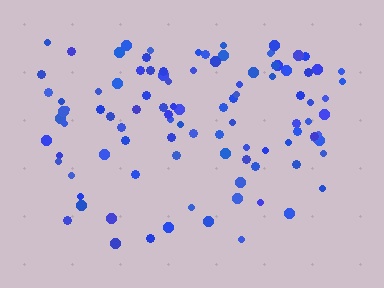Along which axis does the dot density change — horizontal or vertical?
Vertical.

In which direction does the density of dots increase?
From bottom to top, with the top side densest.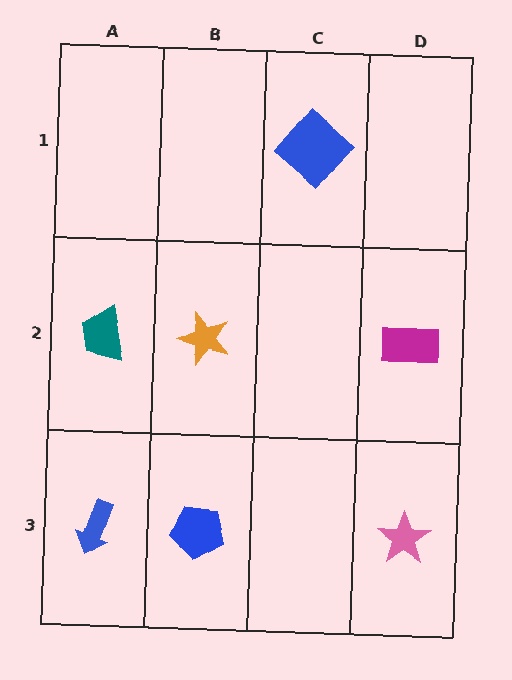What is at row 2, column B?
An orange star.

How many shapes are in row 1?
1 shape.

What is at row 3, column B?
A blue pentagon.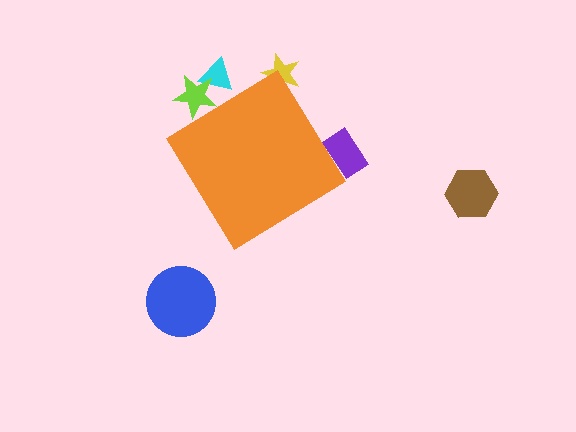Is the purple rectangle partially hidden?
Yes, the purple rectangle is partially hidden behind the orange diamond.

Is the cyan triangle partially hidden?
Yes, the cyan triangle is partially hidden behind the orange diamond.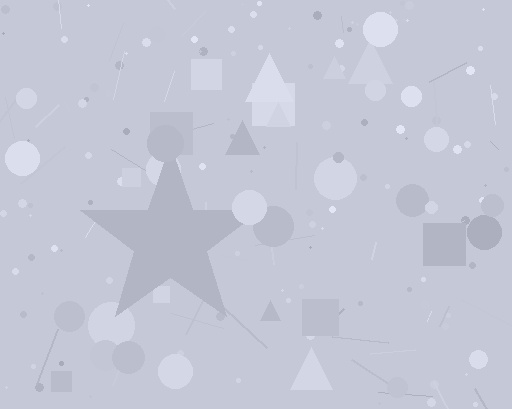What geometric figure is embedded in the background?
A star is embedded in the background.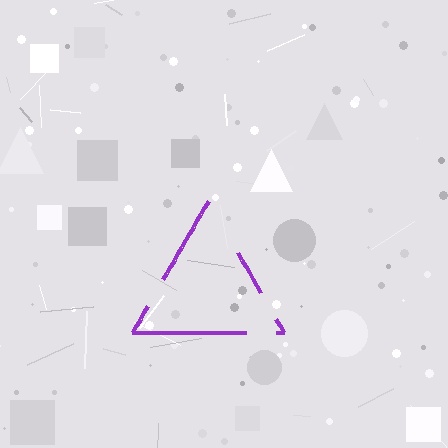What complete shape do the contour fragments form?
The contour fragments form a triangle.